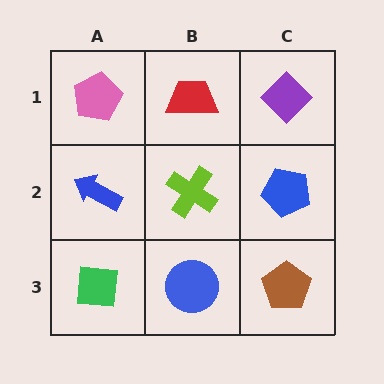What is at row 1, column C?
A purple diamond.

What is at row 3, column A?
A green square.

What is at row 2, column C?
A blue pentagon.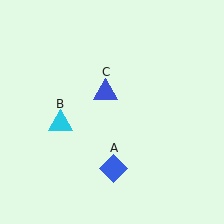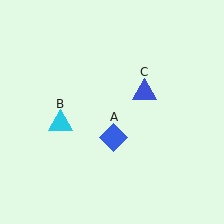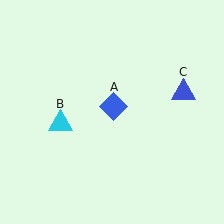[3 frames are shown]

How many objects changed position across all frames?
2 objects changed position: blue diamond (object A), blue triangle (object C).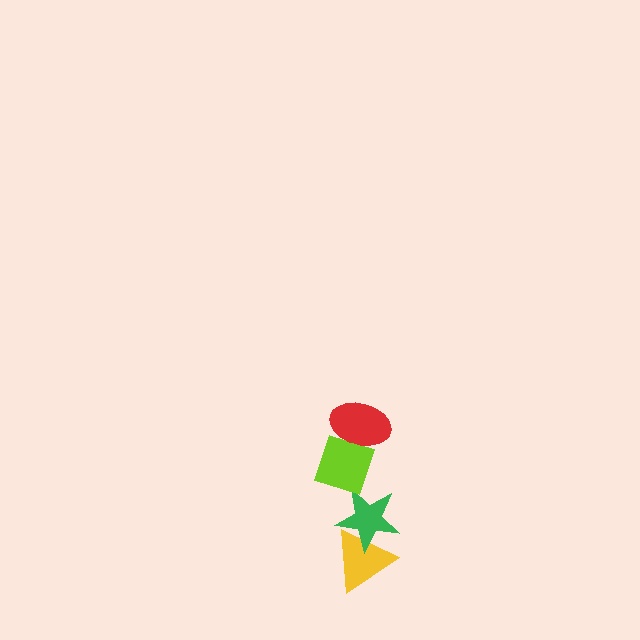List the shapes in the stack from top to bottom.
From top to bottom: the red ellipse, the lime diamond, the green star, the yellow triangle.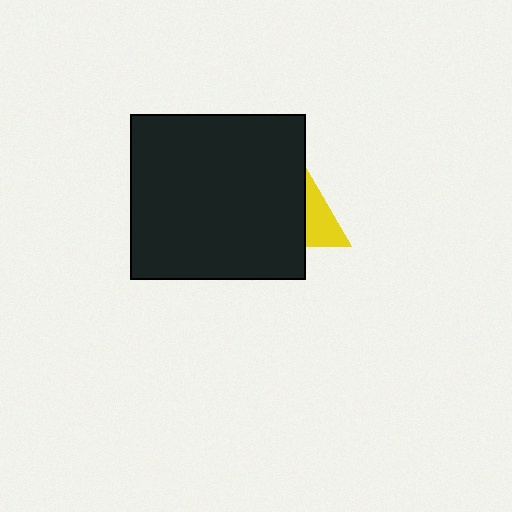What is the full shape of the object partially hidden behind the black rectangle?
The partially hidden object is a yellow triangle.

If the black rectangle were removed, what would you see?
You would see the complete yellow triangle.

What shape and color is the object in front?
The object in front is a black rectangle.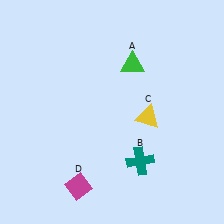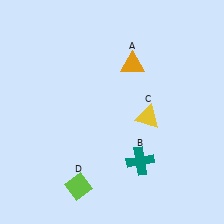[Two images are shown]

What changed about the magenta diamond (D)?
In Image 1, D is magenta. In Image 2, it changed to lime.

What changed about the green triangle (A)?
In Image 1, A is green. In Image 2, it changed to orange.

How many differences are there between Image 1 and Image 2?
There are 2 differences between the two images.